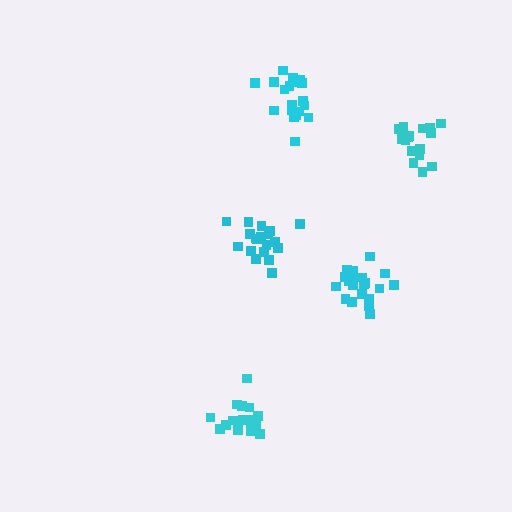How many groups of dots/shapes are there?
There are 5 groups.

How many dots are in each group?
Group 1: 19 dots, Group 2: 21 dots, Group 3: 18 dots, Group 4: 19 dots, Group 5: 17 dots (94 total).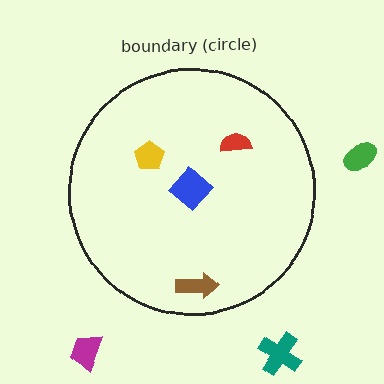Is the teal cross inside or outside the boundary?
Outside.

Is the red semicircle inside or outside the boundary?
Inside.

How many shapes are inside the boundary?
4 inside, 3 outside.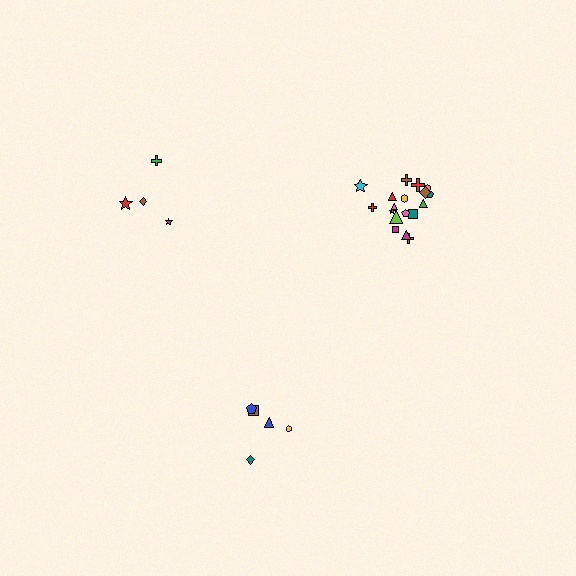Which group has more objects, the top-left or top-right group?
The top-right group.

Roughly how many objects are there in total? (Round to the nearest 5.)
Roughly 25 objects in total.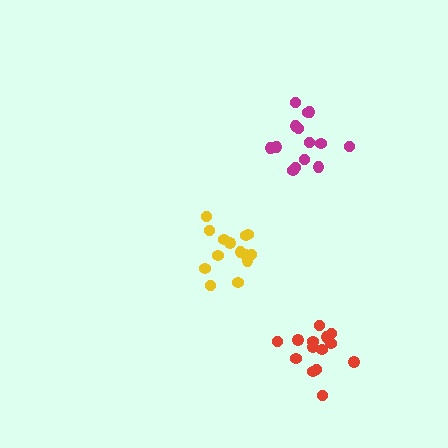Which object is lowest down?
The red cluster is bottommost.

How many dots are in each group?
Group 1: 14 dots, Group 2: 14 dots, Group 3: 14 dots (42 total).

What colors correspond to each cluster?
The clusters are colored: yellow, magenta, red.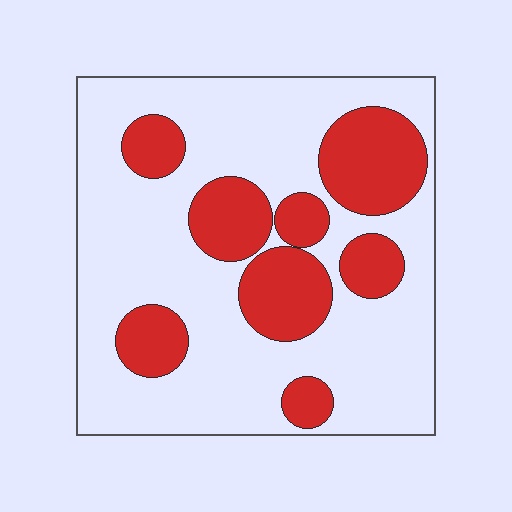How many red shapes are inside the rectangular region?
8.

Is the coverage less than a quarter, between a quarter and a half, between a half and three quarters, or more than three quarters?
Between a quarter and a half.